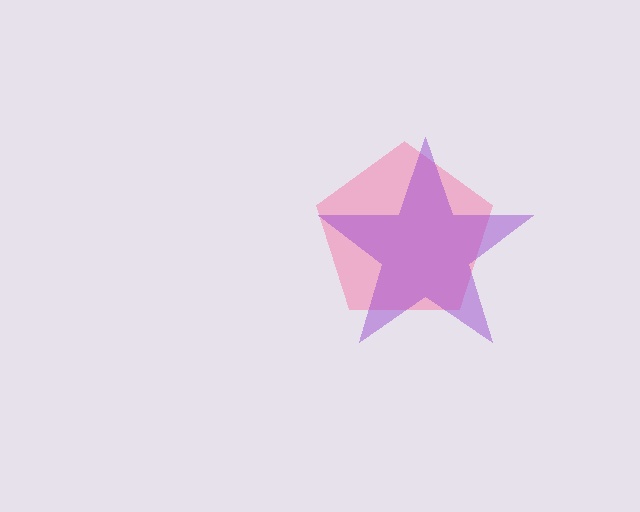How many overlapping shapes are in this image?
There are 2 overlapping shapes in the image.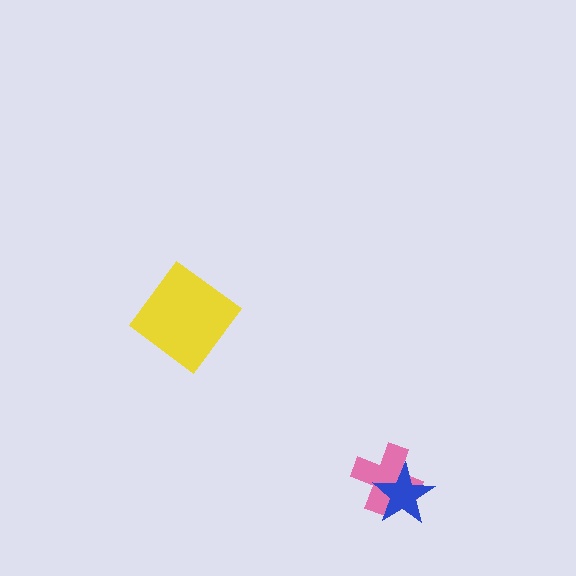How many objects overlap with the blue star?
1 object overlaps with the blue star.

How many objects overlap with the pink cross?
1 object overlaps with the pink cross.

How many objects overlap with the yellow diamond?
0 objects overlap with the yellow diamond.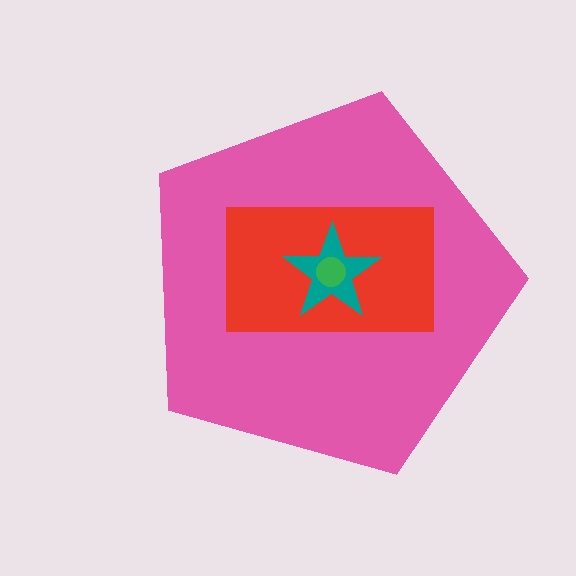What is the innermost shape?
The green circle.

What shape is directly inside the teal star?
The green circle.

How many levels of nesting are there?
4.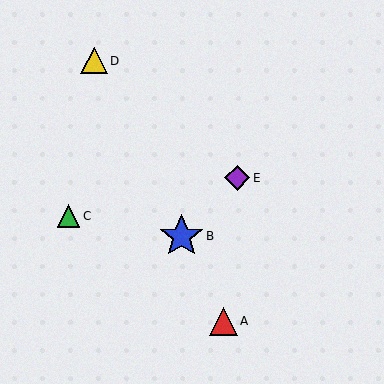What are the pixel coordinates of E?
Object E is at (237, 178).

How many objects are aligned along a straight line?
3 objects (A, B, D) are aligned along a straight line.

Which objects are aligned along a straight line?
Objects A, B, D are aligned along a straight line.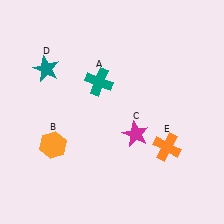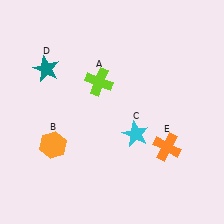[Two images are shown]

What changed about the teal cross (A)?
In Image 1, A is teal. In Image 2, it changed to lime.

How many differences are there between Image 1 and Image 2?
There are 2 differences between the two images.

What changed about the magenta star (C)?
In Image 1, C is magenta. In Image 2, it changed to cyan.